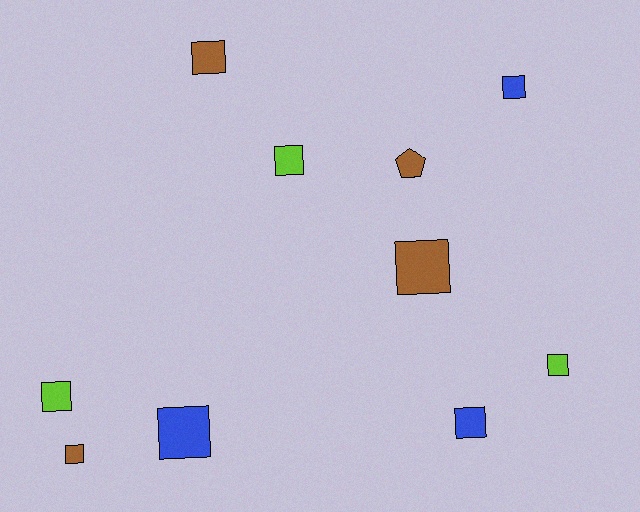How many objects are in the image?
There are 10 objects.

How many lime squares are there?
There are 3 lime squares.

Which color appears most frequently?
Brown, with 4 objects.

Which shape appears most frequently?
Square, with 9 objects.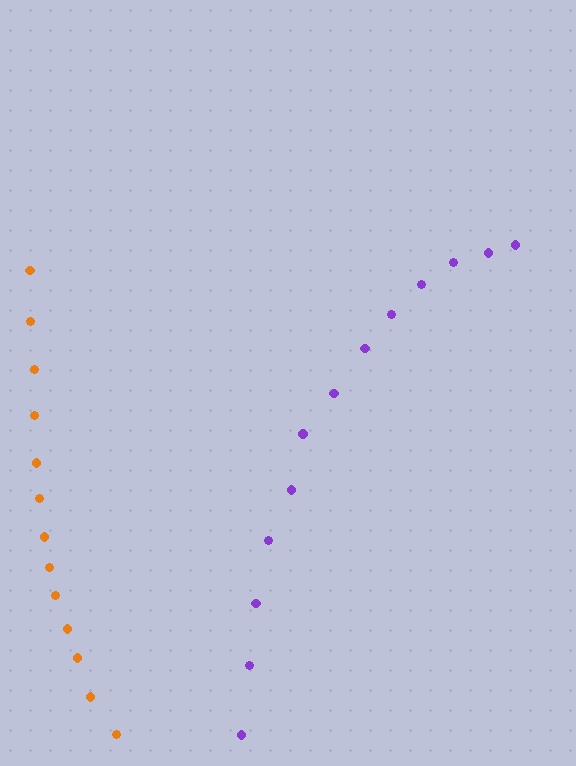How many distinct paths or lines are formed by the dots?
There are 2 distinct paths.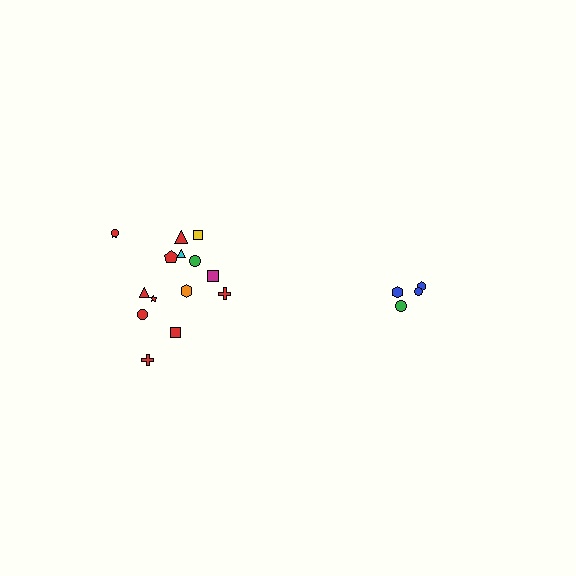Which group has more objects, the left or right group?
The left group.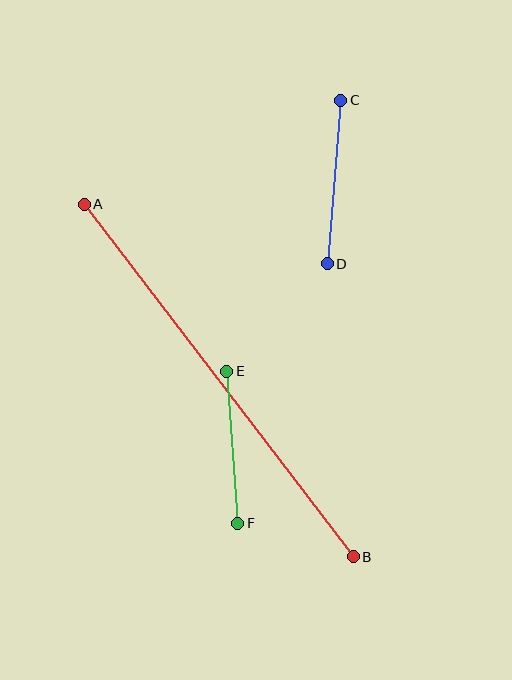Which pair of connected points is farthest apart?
Points A and B are farthest apart.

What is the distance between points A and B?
The distance is approximately 444 pixels.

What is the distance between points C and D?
The distance is approximately 164 pixels.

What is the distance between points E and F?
The distance is approximately 152 pixels.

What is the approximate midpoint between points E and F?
The midpoint is at approximately (232, 447) pixels.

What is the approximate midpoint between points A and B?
The midpoint is at approximately (219, 380) pixels.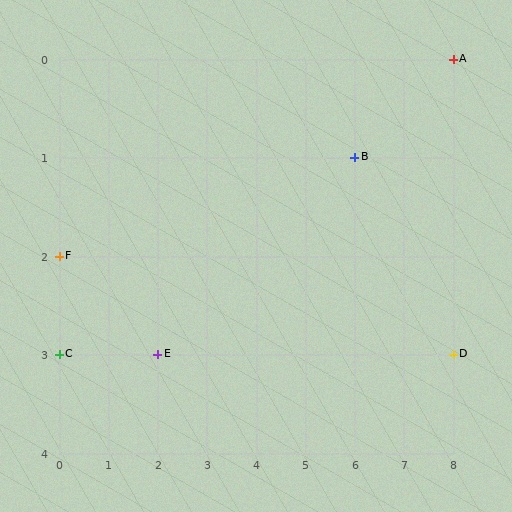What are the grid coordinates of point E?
Point E is at grid coordinates (2, 3).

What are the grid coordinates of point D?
Point D is at grid coordinates (8, 3).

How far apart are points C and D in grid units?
Points C and D are 8 columns apart.